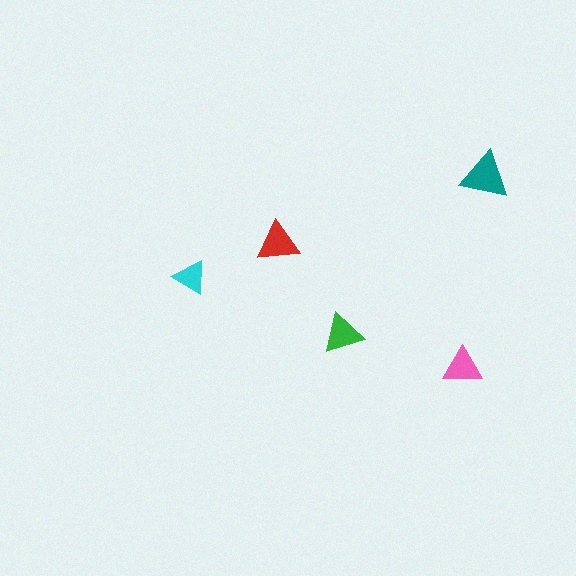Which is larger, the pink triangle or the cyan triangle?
The pink one.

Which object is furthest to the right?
The teal triangle is rightmost.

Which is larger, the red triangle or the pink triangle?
The red one.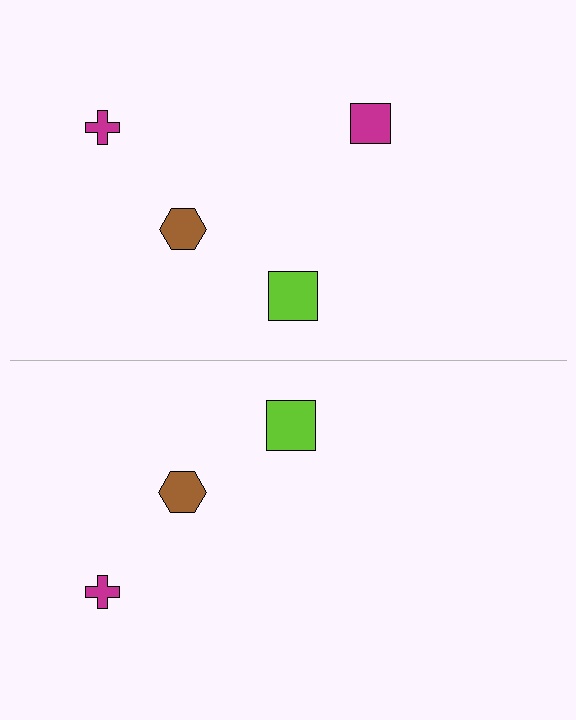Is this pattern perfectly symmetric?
No, the pattern is not perfectly symmetric. A magenta square is missing from the bottom side.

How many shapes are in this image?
There are 7 shapes in this image.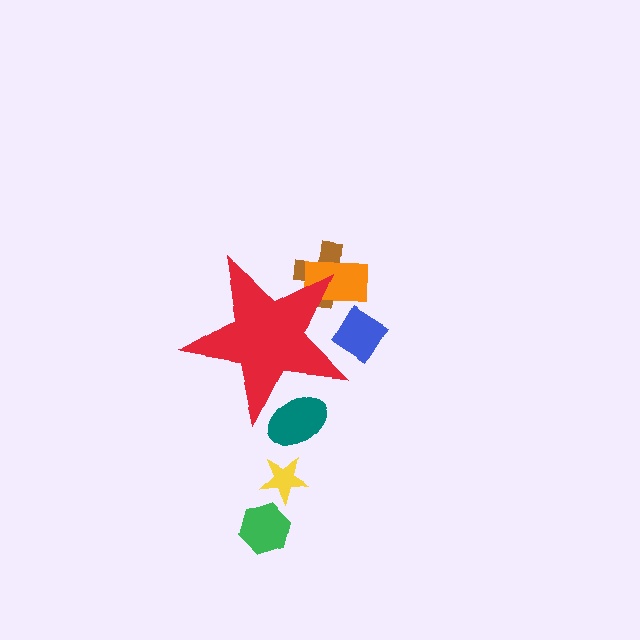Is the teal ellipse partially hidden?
Yes, the teal ellipse is partially hidden behind the red star.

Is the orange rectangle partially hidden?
Yes, the orange rectangle is partially hidden behind the red star.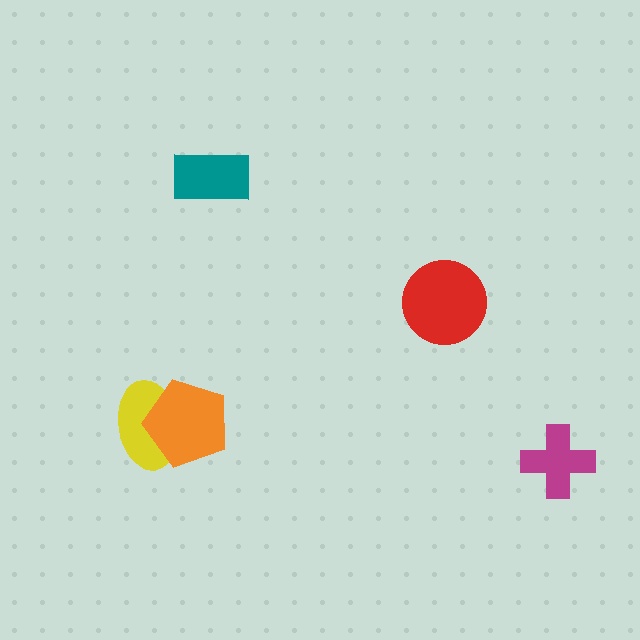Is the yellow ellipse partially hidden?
Yes, it is partially covered by another shape.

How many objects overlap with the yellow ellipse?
1 object overlaps with the yellow ellipse.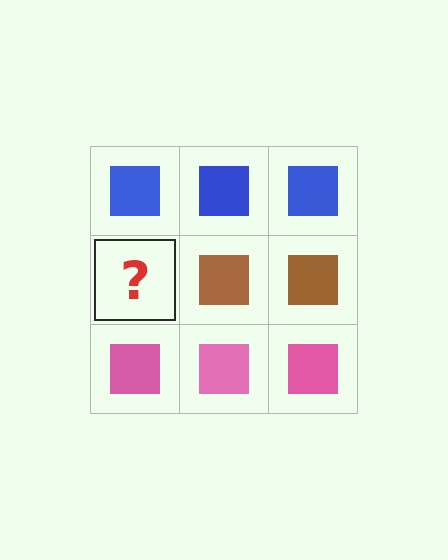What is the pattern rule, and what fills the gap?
The rule is that each row has a consistent color. The gap should be filled with a brown square.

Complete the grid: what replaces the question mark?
The question mark should be replaced with a brown square.